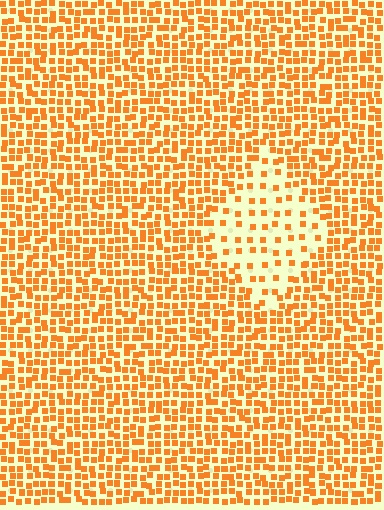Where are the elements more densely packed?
The elements are more densely packed outside the diamond boundary.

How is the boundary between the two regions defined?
The boundary is defined by a change in element density (approximately 2.5x ratio). All elements are the same color, size, and shape.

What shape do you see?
I see a diamond.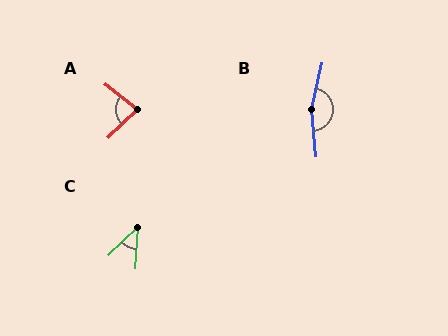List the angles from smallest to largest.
C (43°), A (82°), B (162°).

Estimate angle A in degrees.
Approximately 82 degrees.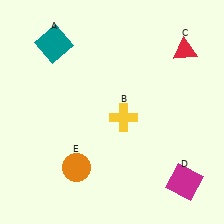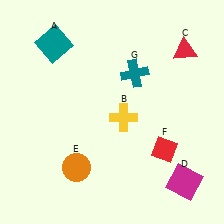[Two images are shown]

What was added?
A red diamond (F), a teal cross (G) were added in Image 2.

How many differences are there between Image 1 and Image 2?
There are 2 differences between the two images.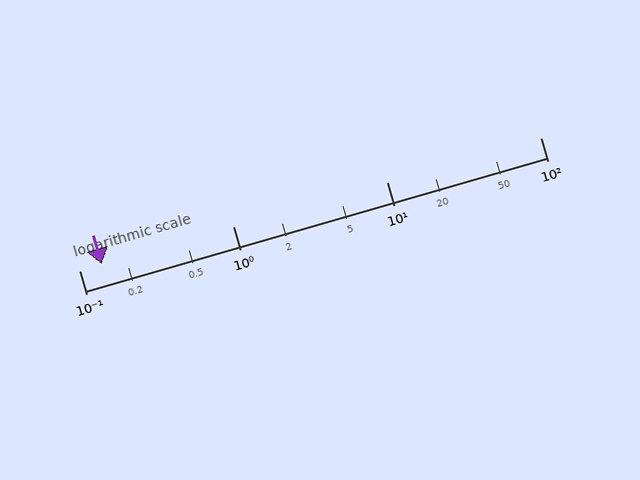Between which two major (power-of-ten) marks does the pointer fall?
The pointer is between 0.1 and 1.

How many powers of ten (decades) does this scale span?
The scale spans 3 decades, from 0.1 to 100.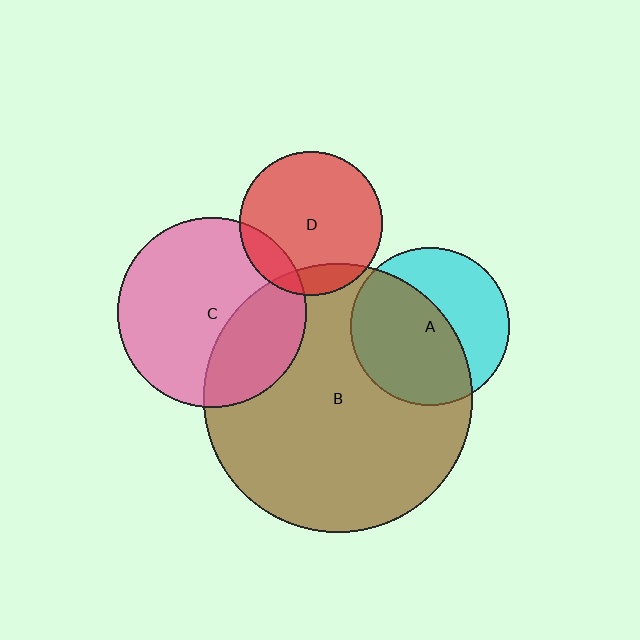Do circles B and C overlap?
Yes.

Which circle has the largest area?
Circle B (brown).